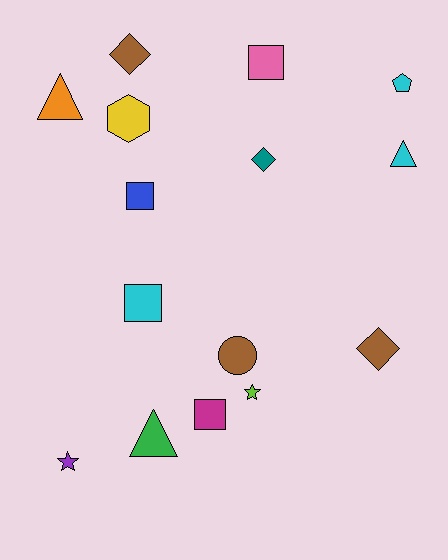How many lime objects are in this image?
There is 1 lime object.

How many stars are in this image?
There are 2 stars.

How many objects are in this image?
There are 15 objects.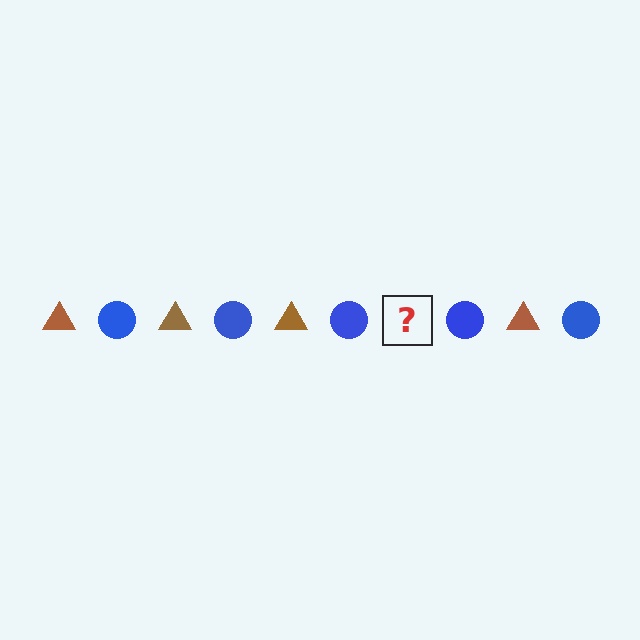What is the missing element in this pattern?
The missing element is a brown triangle.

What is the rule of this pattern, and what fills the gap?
The rule is that the pattern alternates between brown triangle and blue circle. The gap should be filled with a brown triangle.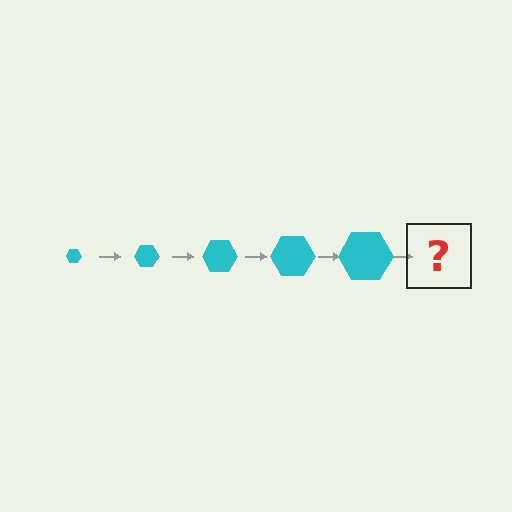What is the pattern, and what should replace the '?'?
The pattern is that the hexagon gets progressively larger each step. The '?' should be a cyan hexagon, larger than the previous one.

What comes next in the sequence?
The next element should be a cyan hexagon, larger than the previous one.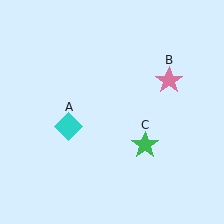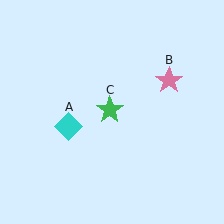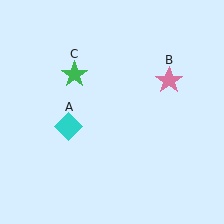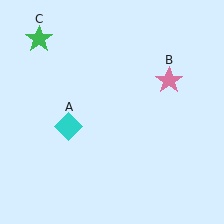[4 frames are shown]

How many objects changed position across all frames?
1 object changed position: green star (object C).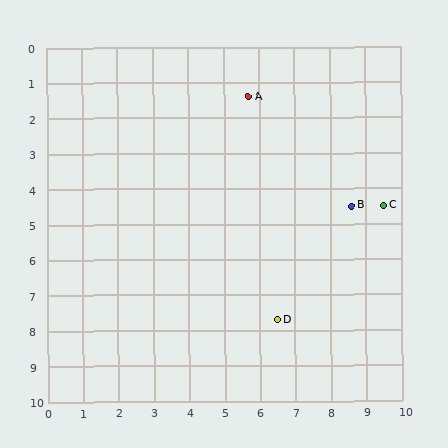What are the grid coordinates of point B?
Point B is at approximately (8.6, 4.5).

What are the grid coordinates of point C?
Point C is at approximately (9.5, 4.5).